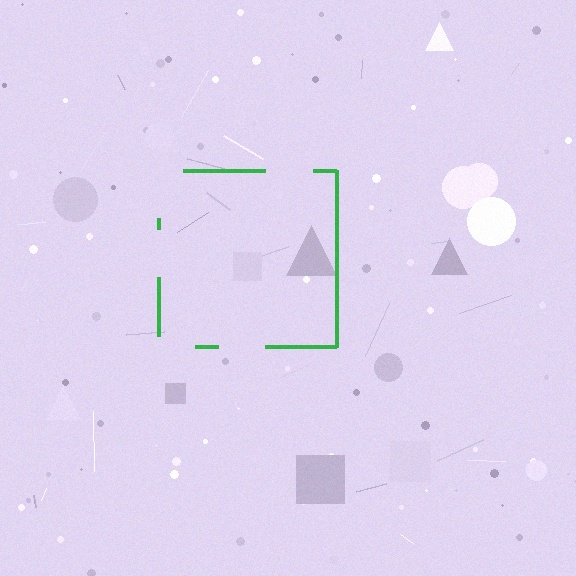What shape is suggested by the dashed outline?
The dashed outline suggests a square.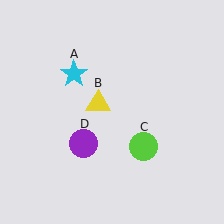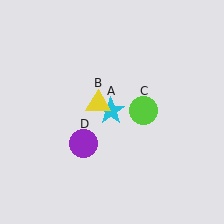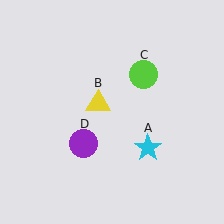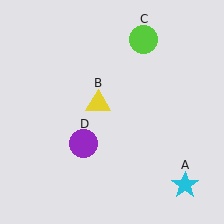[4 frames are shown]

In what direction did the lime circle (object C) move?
The lime circle (object C) moved up.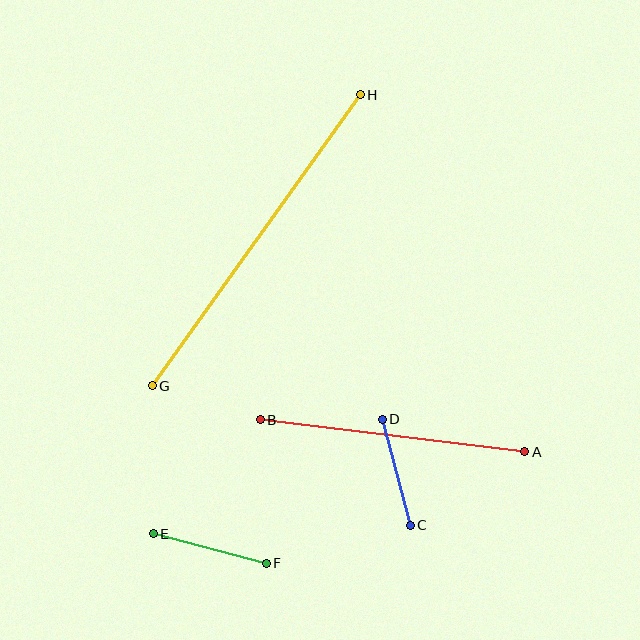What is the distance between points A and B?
The distance is approximately 267 pixels.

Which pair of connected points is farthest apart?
Points G and H are farthest apart.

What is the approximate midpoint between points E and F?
The midpoint is at approximately (210, 548) pixels.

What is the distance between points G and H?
The distance is approximately 358 pixels.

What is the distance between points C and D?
The distance is approximately 110 pixels.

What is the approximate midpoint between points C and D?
The midpoint is at approximately (396, 472) pixels.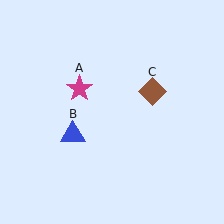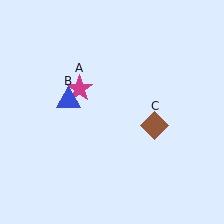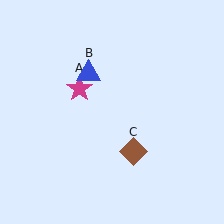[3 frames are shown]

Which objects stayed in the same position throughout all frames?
Magenta star (object A) remained stationary.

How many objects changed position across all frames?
2 objects changed position: blue triangle (object B), brown diamond (object C).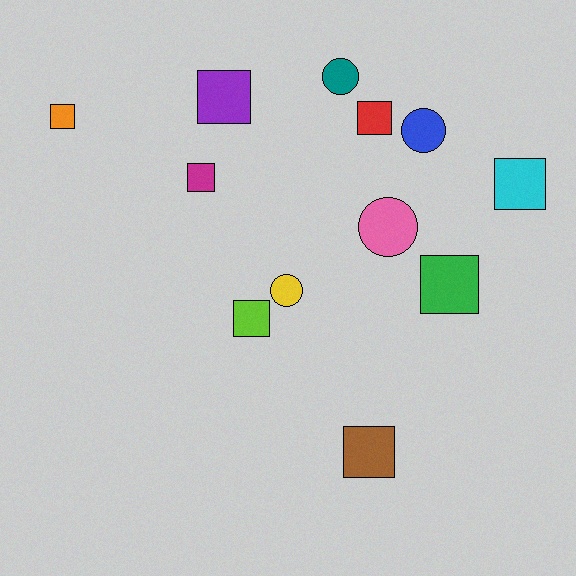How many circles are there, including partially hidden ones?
There are 4 circles.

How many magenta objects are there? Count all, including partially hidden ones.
There is 1 magenta object.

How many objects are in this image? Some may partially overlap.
There are 12 objects.